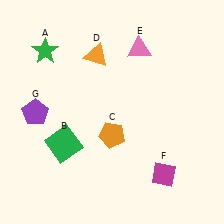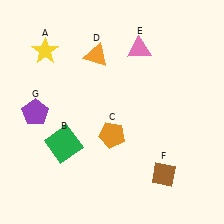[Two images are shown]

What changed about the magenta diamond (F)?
In Image 1, F is magenta. In Image 2, it changed to brown.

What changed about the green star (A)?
In Image 1, A is green. In Image 2, it changed to yellow.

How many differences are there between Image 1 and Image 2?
There are 2 differences between the two images.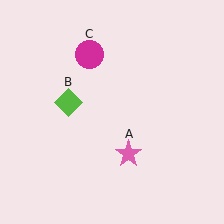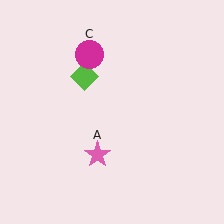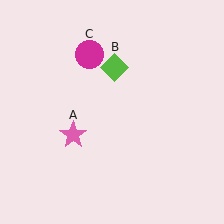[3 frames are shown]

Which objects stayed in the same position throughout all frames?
Magenta circle (object C) remained stationary.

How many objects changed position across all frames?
2 objects changed position: pink star (object A), lime diamond (object B).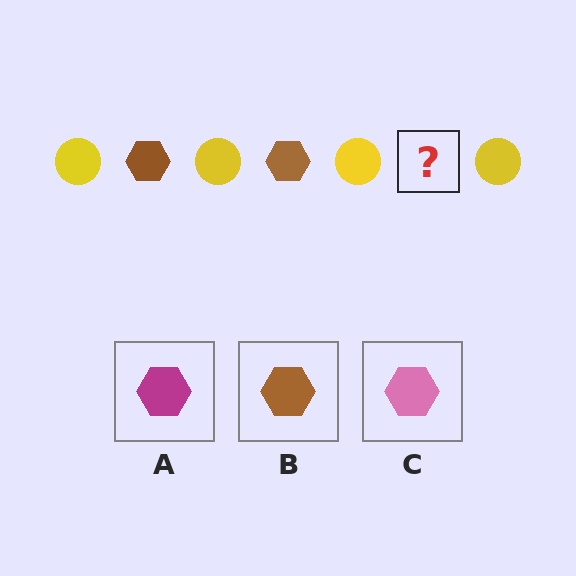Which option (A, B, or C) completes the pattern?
B.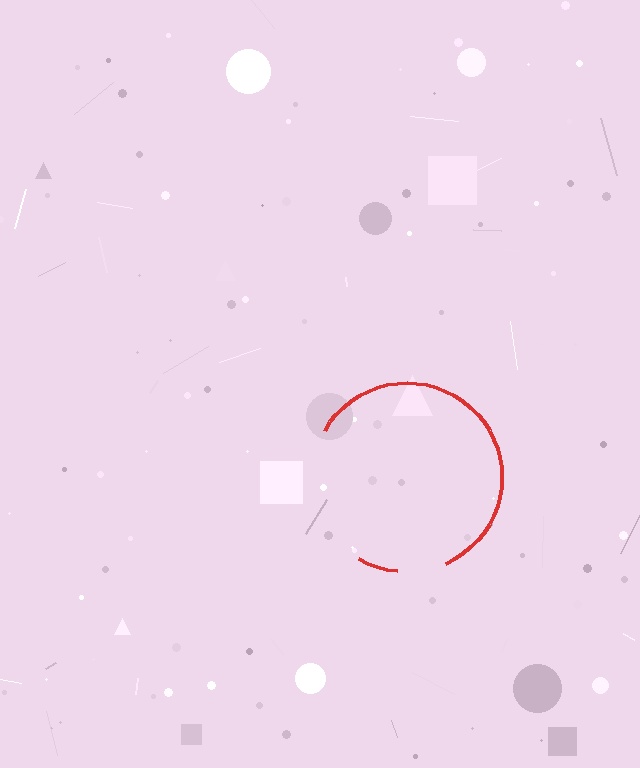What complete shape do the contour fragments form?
The contour fragments form a circle.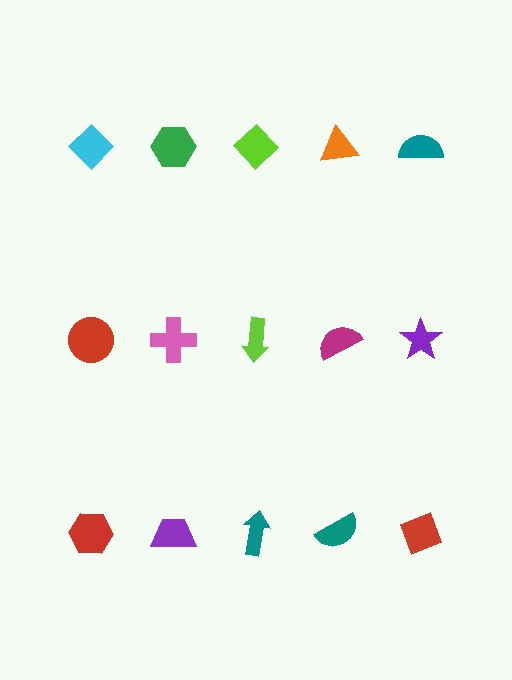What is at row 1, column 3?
A lime diamond.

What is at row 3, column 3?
A teal arrow.